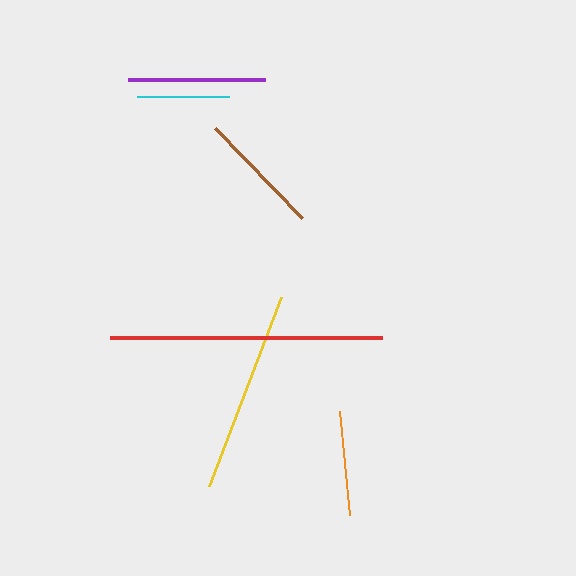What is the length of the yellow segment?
The yellow segment is approximately 202 pixels long.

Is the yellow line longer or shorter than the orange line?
The yellow line is longer than the orange line.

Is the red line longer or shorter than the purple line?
The red line is longer than the purple line.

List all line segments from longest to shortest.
From longest to shortest: red, yellow, purple, brown, orange, cyan.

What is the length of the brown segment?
The brown segment is approximately 125 pixels long.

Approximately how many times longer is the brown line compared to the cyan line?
The brown line is approximately 1.4 times the length of the cyan line.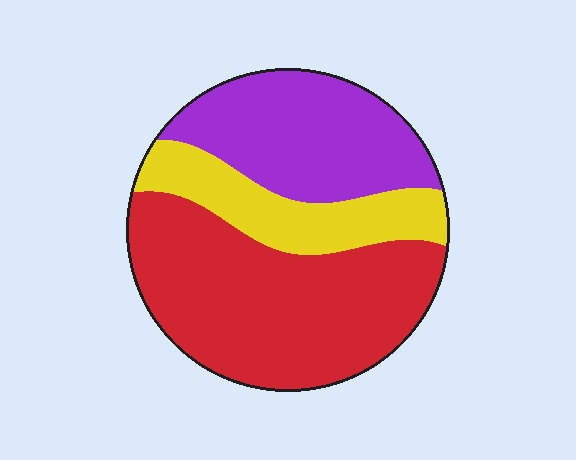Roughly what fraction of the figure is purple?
Purple covers about 30% of the figure.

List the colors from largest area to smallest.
From largest to smallest: red, purple, yellow.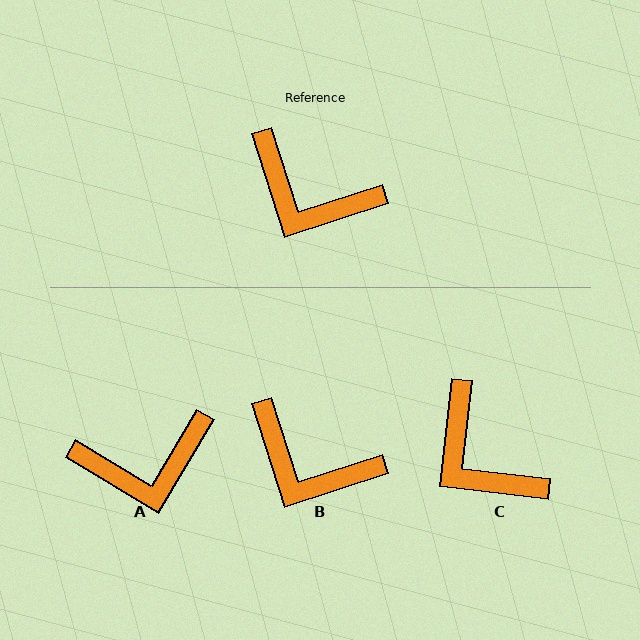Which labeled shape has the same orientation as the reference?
B.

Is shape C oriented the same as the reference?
No, it is off by about 24 degrees.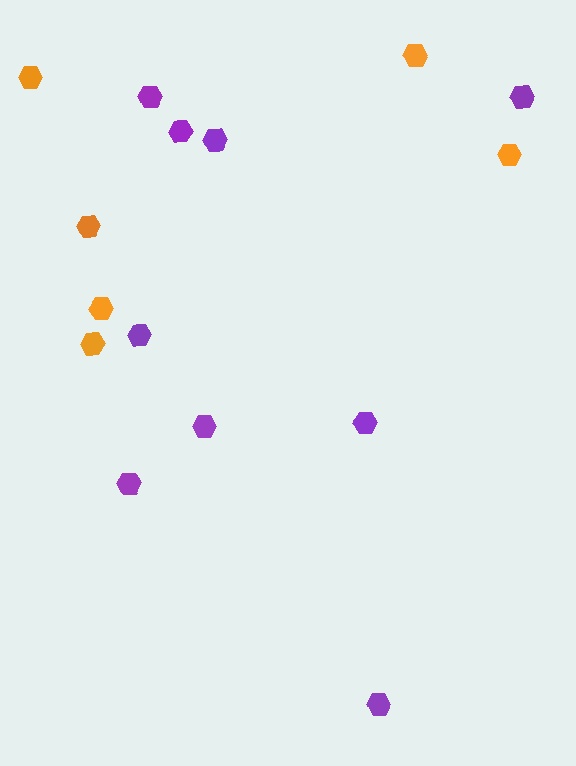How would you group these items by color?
There are 2 groups: one group of purple hexagons (9) and one group of orange hexagons (6).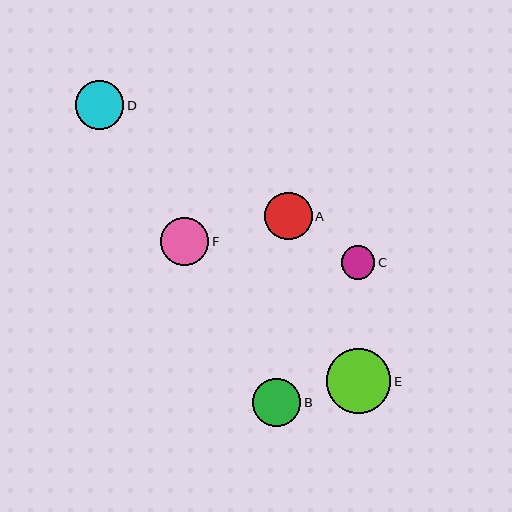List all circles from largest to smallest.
From largest to smallest: E, D, F, B, A, C.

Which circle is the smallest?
Circle C is the smallest with a size of approximately 33 pixels.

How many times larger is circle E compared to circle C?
Circle E is approximately 1.9 times the size of circle C.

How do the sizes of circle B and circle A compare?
Circle B and circle A are approximately the same size.